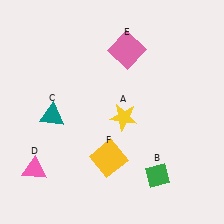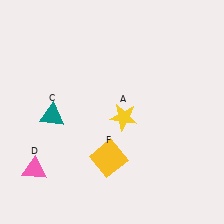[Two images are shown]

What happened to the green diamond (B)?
The green diamond (B) was removed in Image 2. It was in the bottom-right area of Image 1.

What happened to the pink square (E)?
The pink square (E) was removed in Image 2. It was in the top-right area of Image 1.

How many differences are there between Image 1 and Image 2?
There are 2 differences between the two images.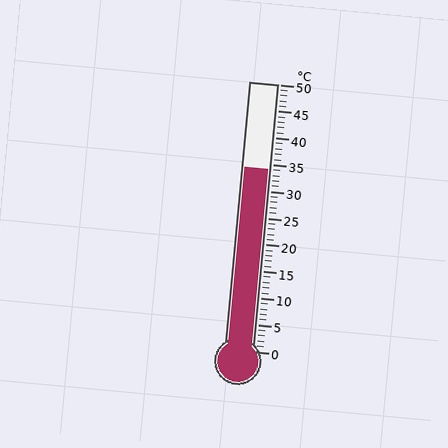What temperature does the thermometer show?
The thermometer shows approximately 34°C.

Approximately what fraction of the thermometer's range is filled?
The thermometer is filled to approximately 70% of its range.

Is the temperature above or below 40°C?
The temperature is below 40°C.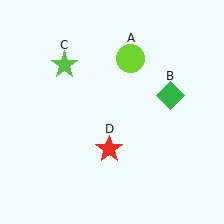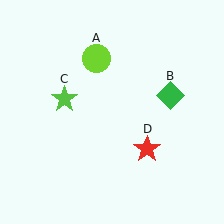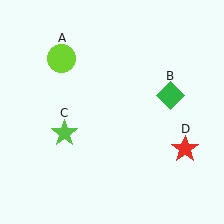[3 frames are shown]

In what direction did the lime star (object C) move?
The lime star (object C) moved down.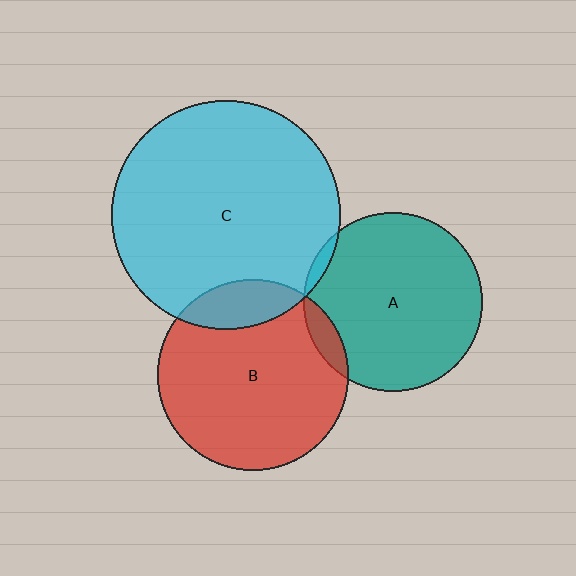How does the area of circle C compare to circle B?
Approximately 1.4 times.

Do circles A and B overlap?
Yes.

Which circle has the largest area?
Circle C (cyan).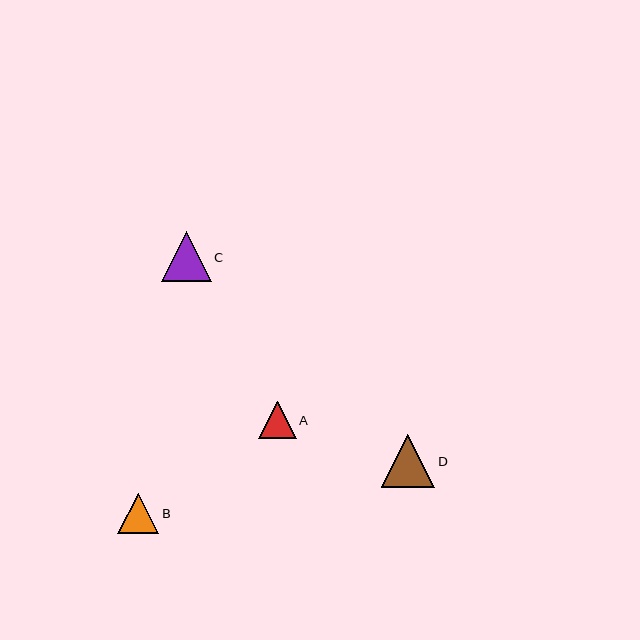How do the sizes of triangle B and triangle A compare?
Triangle B and triangle A are approximately the same size.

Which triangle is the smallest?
Triangle A is the smallest with a size of approximately 38 pixels.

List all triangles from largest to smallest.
From largest to smallest: D, C, B, A.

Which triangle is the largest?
Triangle D is the largest with a size of approximately 54 pixels.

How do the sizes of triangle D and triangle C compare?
Triangle D and triangle C are approximately the same size.